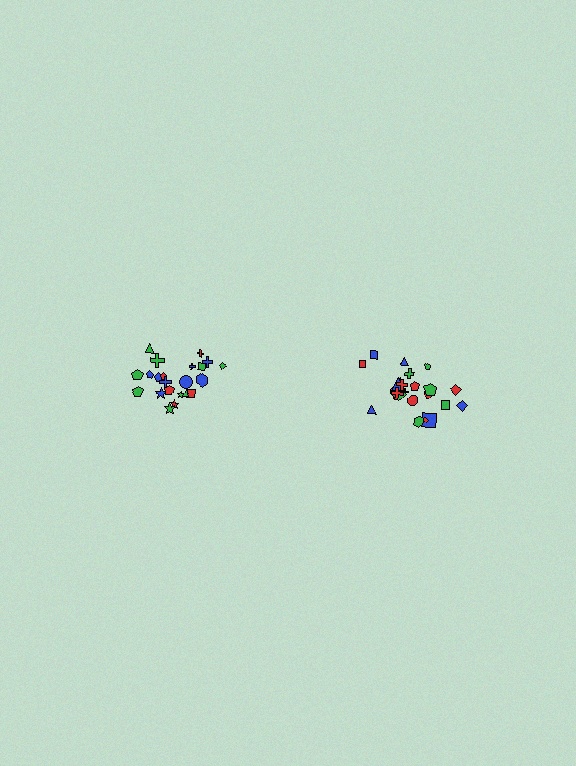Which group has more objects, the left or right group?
The right group.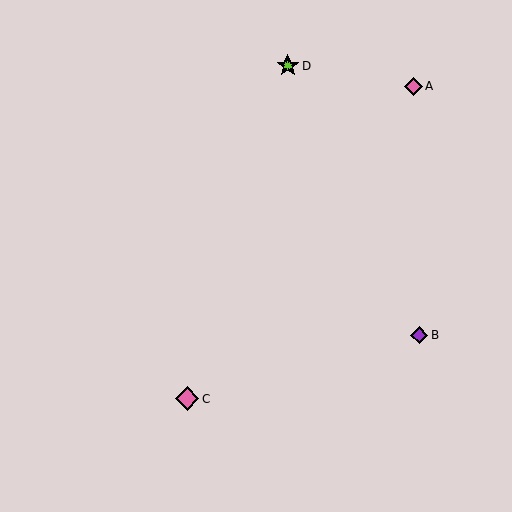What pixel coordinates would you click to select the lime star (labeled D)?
Click at (288, 66) to select the lime star D.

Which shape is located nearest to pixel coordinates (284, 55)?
The lime star (labeled D) at (288, 66) is nearest to that location.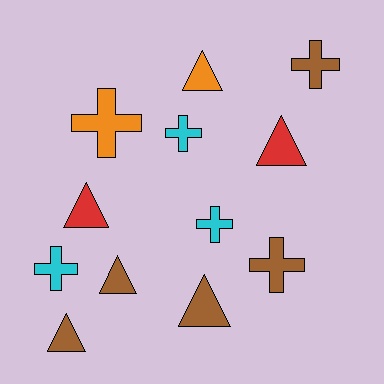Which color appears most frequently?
Brown, with 5 objects.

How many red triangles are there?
There are 2 red triangles.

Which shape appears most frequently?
Triangle, with 6 objects.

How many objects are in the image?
There are 12 objects.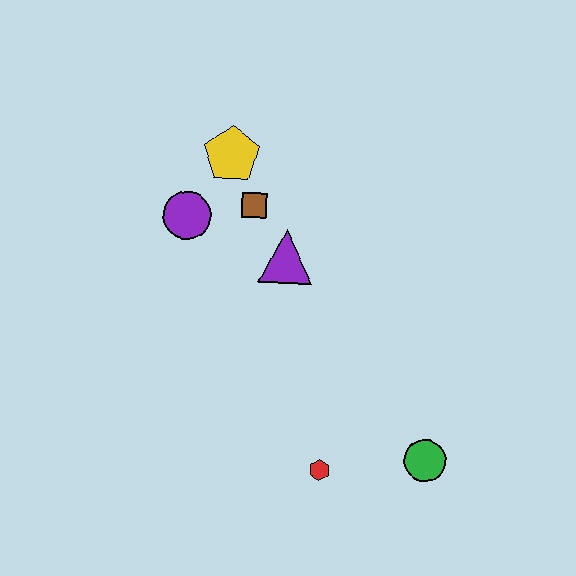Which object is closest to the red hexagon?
The green circle is closest to the red hexagon.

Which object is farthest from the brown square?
The green circle is farthest from the brown square.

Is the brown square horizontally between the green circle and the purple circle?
Yes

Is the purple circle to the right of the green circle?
No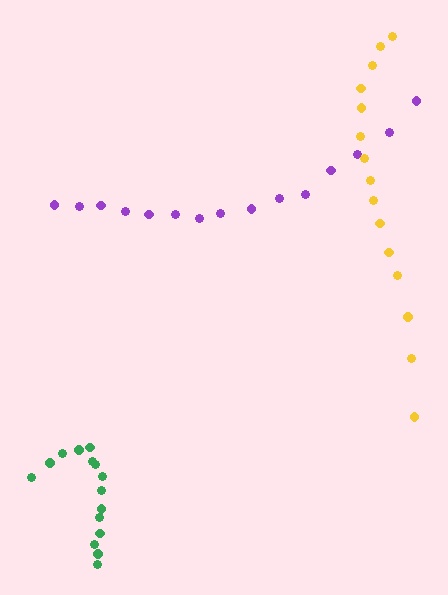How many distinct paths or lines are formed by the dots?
There are 3 distinct paths.